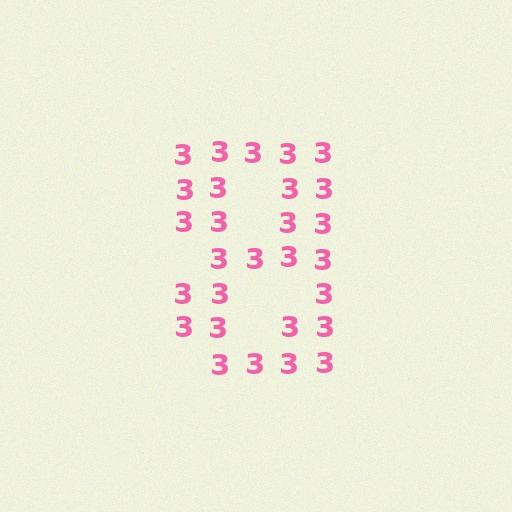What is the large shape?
The large shape is the digit 8.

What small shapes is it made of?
It is made of small digit 3's.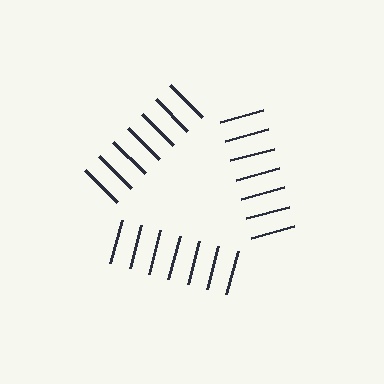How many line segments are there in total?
21 — 7 along each of the 3 edges.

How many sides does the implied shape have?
3 sides — the line-ends trace a triangle.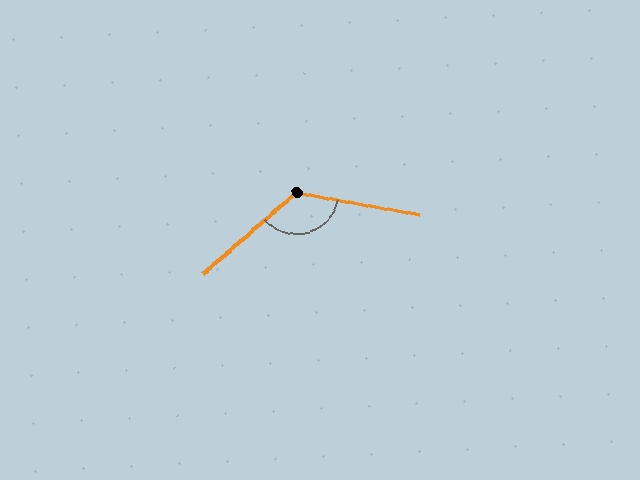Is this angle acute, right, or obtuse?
It is obtuse.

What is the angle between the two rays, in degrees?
Approximately 129 degrees.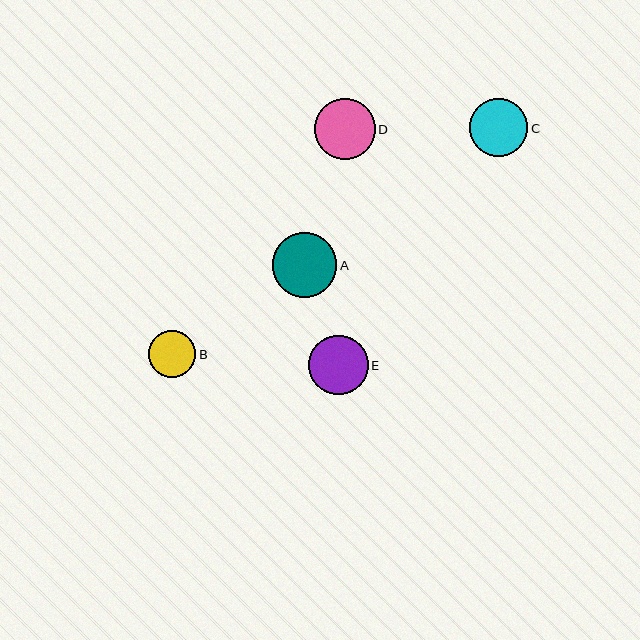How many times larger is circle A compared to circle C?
Circle A is approximately 1.1 times the size of circle C.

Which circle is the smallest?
Circle B is the smallest with a size of approximately 48 pixels.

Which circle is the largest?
Circle A is the largest with a size of approximately 65 pixels.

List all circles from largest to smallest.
From largest to smallest: A, D, E, C, B.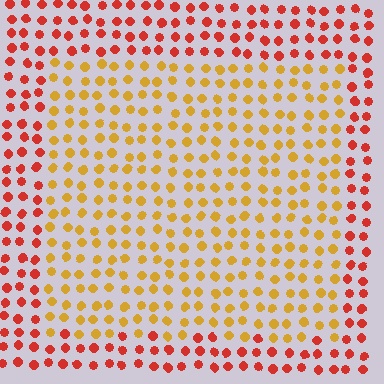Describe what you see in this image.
The image is filled with small red elements in a uniform arrangement. A rectangle-shaped region is visible where the elements are tinted to a slightly different hue, forming a subtle color boundary.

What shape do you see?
I see a rectangle.